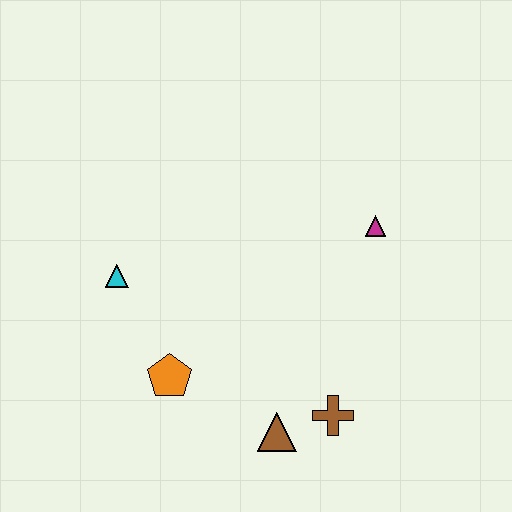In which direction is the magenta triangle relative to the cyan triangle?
The magenta triangle is to the right of the cyan triangle.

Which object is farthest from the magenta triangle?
The cyan triangle is farthest from the magenta triangle.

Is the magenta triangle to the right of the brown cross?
Yes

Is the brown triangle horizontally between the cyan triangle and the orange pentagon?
No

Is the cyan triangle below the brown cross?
No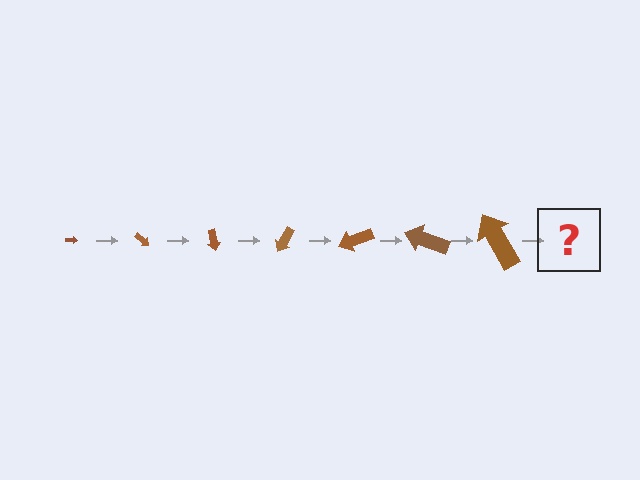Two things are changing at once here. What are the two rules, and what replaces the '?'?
The two rules are that the arrow grows larger each step and it rotates 40 degrees each step. The '?' should be an arrow, larger than the previous one and rotated 280 degrees from the start.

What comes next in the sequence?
The next element should be an arrow, larger than the previous one and rotated 280 degrees from the start.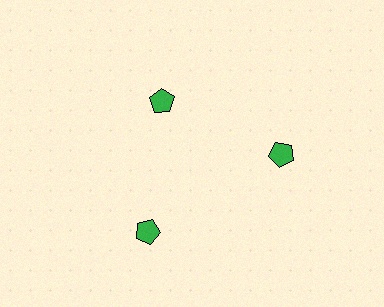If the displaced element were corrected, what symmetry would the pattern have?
It would have 3-fold rotational symmetry — the pattern would map onto itself every 120 degrees.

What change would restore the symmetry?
The symmetry would be restored by moving it outward, back onto the ring so that all 3 pentagons sit at equal angles and equal distance from the center.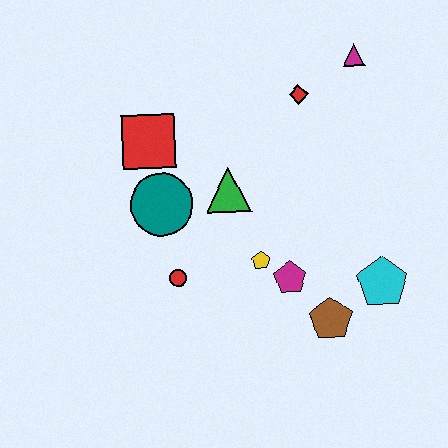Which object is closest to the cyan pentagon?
The brown pentagon is closest to the cyan pentagon.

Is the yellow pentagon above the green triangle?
No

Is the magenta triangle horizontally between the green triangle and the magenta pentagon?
No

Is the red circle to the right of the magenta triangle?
No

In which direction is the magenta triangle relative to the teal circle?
The magenta triangle is to the right of the teal circle.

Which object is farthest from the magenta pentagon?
The magenta triangle is farthest from the magenta pentagon.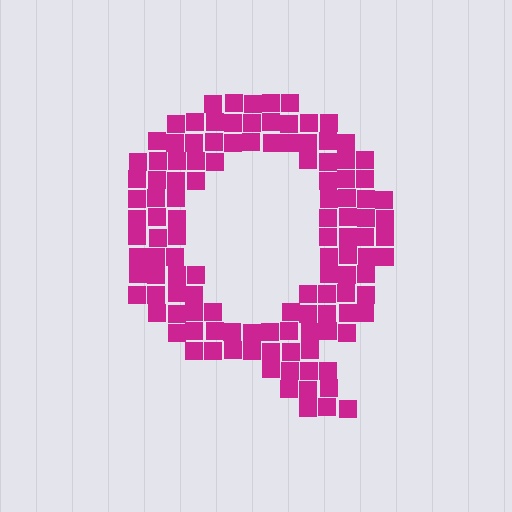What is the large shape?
The large shape is the letter Q.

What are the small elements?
The small elements are squares.